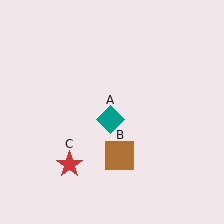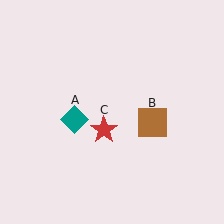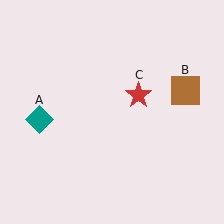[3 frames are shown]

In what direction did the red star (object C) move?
The red star (object C) moved up and to the right.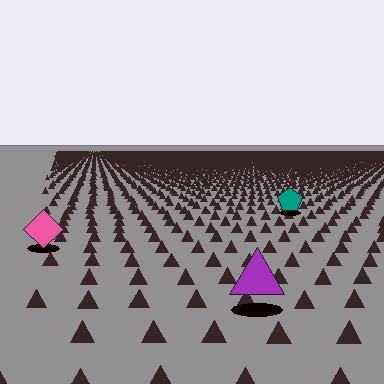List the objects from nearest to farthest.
From nearest to farthest: the purple triangle, the pink diamond, the teal pentagon.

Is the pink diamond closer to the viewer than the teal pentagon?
Yes. The pink diamond is closer — you can tell from the texture gradient: the ground texture is coarser near it.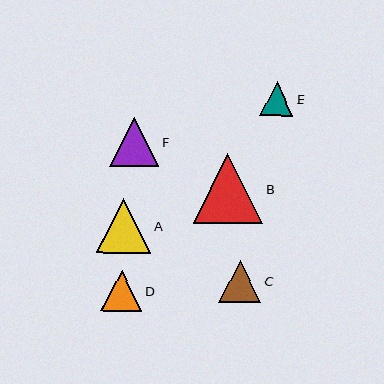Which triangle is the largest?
Triangle B is the largest with a size of approximately 70 pixels.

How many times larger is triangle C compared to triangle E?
Triangle C is approximately 1.3 times the size of triangle E.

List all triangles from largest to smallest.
From largest to smallest: B, A, F, C, D, E.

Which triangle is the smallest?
Triangle E is the smallest with a size of approximately 33 pixels.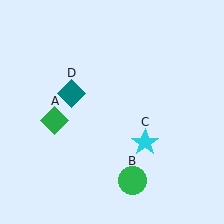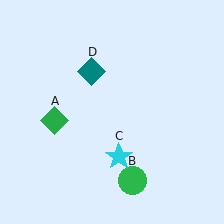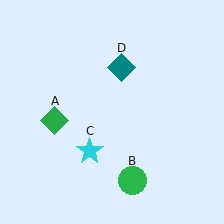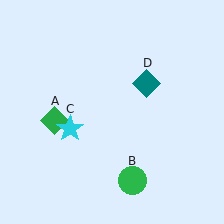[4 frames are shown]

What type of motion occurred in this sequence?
The cyan star (object C), teal diamond (object D) rotated clockwise around the center of the scene.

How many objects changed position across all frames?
2 objects changed position: cyan star (object C), teal diamond (object D).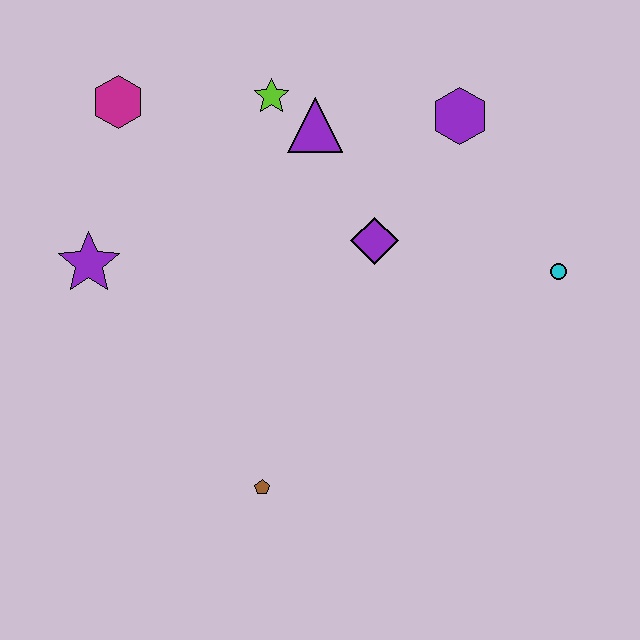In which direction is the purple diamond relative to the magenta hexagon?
The purple diamond is to the right of the magenta hexagon.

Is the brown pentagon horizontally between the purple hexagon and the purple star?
Yes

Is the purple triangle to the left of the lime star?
No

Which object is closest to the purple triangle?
The lime star is closest to the purple triangle.